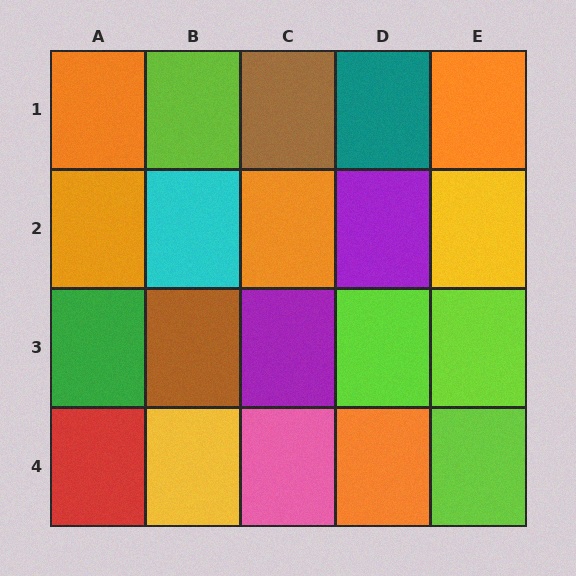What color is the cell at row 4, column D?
Orange.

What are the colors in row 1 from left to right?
Orange, lime, brown, teal, orange.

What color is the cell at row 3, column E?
Lime.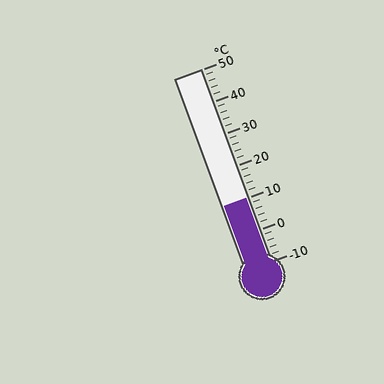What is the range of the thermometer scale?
The thermometer scale ranges from -10°C to 50°C.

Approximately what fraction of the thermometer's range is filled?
The thermometer is filled to approximately 35% of its range.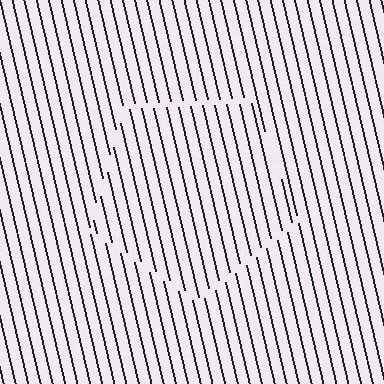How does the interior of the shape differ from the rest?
The interior of the shape contains the same grating, shifted by half a period — the contour is defined by the phase discontinuity where line-ends from the inner and outer gratings abut.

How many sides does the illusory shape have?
5 sides — the line-ends trace a pentagon.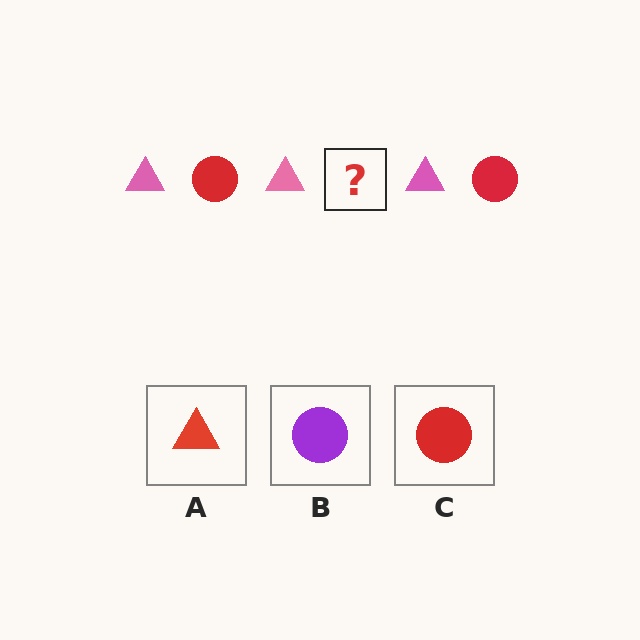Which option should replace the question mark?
Option C.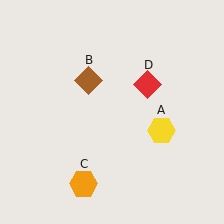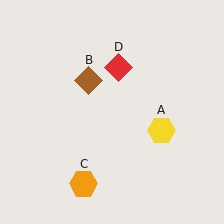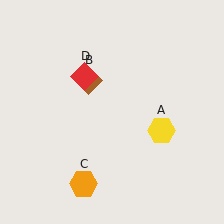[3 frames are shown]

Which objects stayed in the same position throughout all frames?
Yellow hexagon (object A) and brown diamond (object B) and orange hexagon (object C) remained stationary.